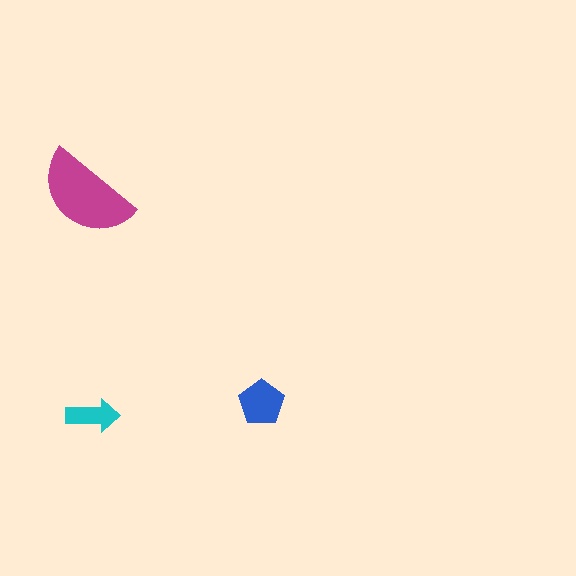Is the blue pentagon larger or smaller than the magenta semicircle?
Smaller.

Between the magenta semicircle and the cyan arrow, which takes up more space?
The magenta semicircle.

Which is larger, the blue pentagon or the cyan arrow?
The blue pentagon.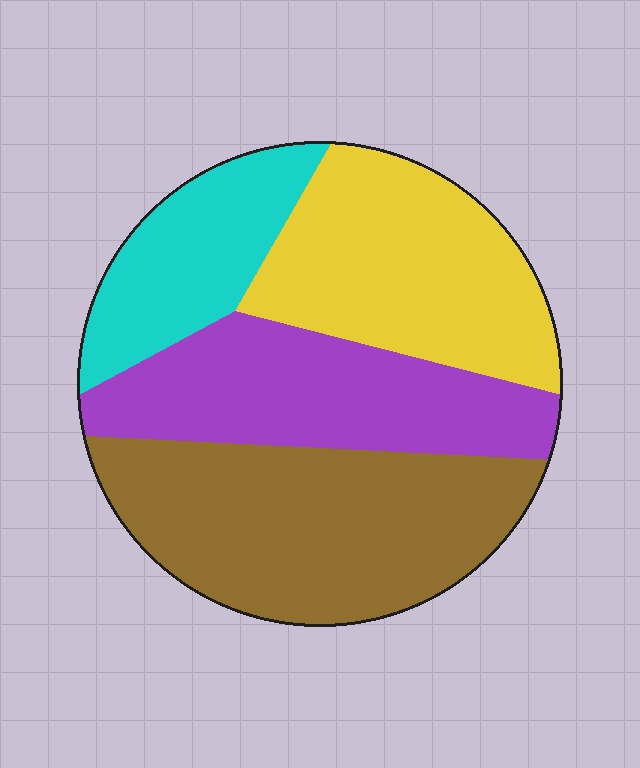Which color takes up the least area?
Cyan, at roughly 15%.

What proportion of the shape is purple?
Purple covers 25% of the shape.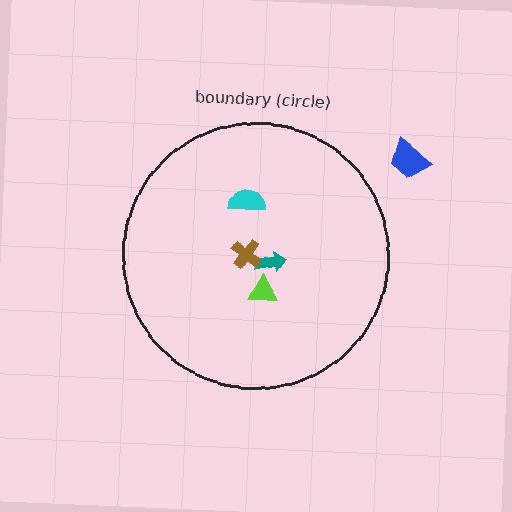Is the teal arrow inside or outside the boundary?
Inside.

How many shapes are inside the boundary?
4 inside, 1 outside.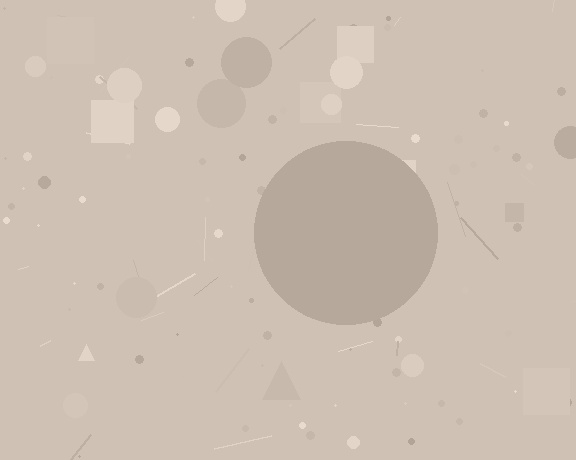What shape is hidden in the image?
A circle is hidden in the image.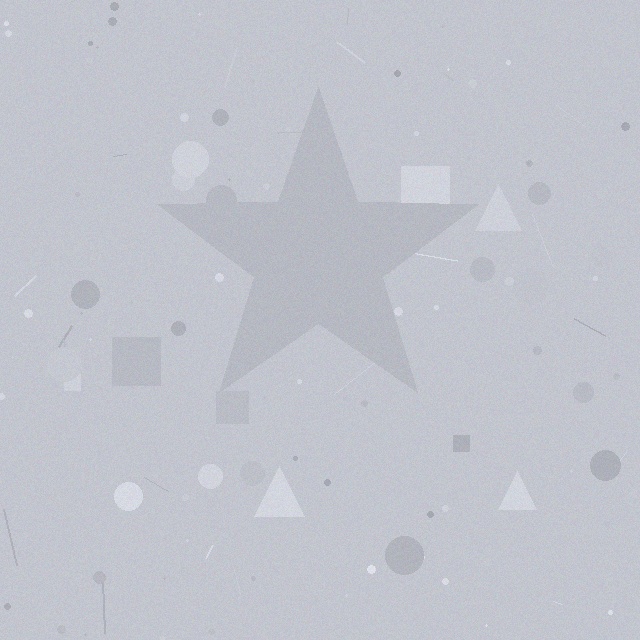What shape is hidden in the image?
A star is hidden in the image.